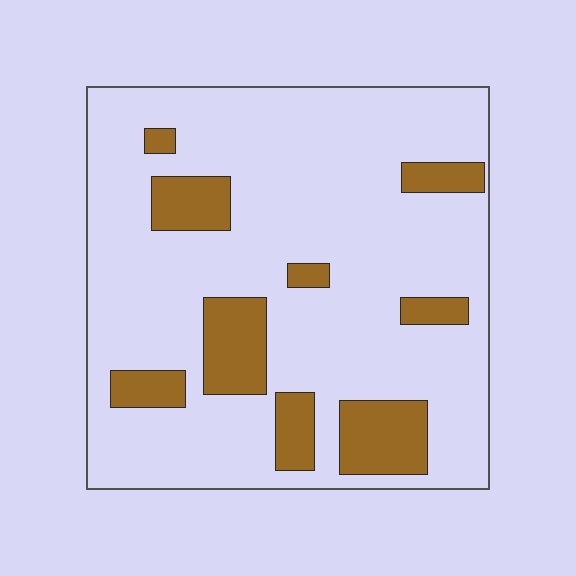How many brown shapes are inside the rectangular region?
9.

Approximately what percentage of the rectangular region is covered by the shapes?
Approximately 20%.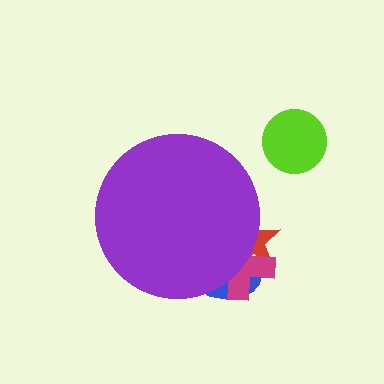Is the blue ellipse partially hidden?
Yes, the blue ellipse is partially hidden behind the purple circle.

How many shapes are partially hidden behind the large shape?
3 shapes are partially hidden.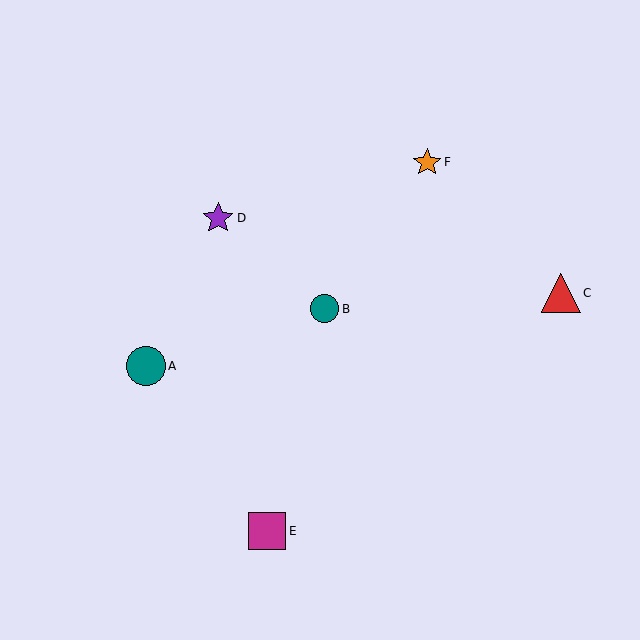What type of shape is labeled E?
Shape E is a magenta square.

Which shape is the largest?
The teal circle (labeled A) is the largest.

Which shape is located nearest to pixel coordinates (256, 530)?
The magenta square (labeled E) at (267, 531) is nearest to that location.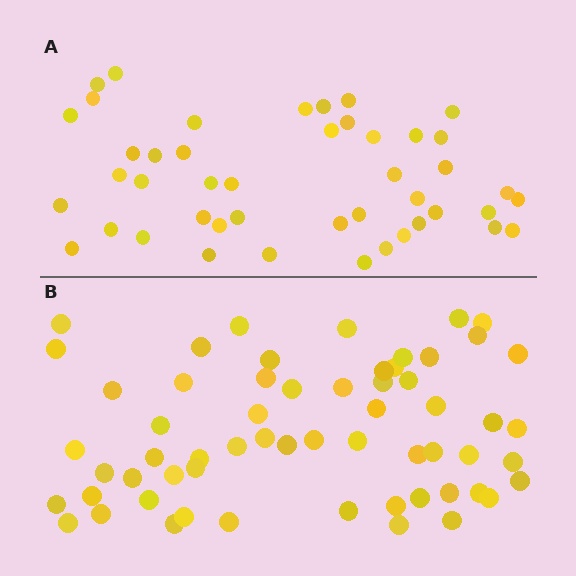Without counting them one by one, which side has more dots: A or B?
Region B (the bottom region) has more dots.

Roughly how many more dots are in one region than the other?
Region B has approximately 15 more dots than region A.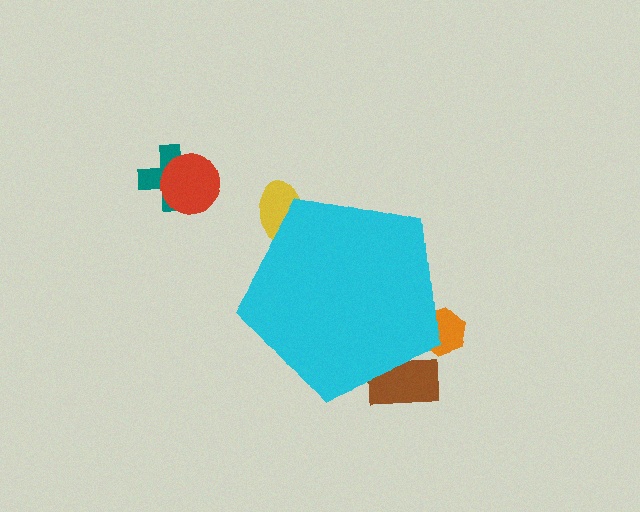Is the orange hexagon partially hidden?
Yes, the orange hexagon is partially hidden behind the cyan pentagon.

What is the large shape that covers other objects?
A cyan pentagon.